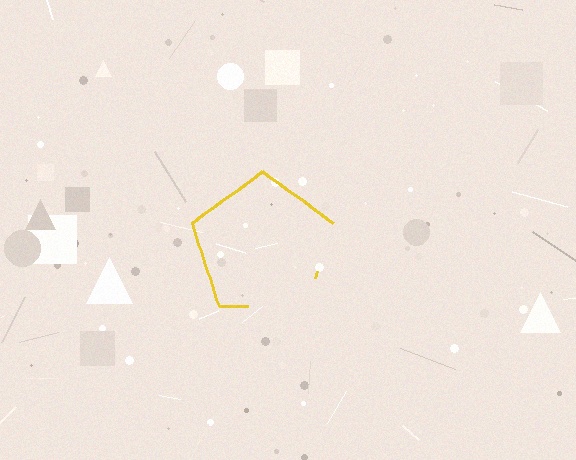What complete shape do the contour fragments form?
The contour fragments form a pentagon.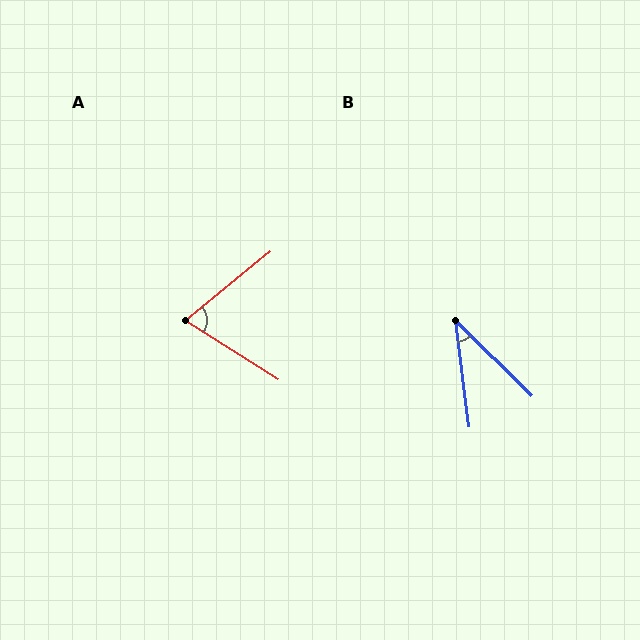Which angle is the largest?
A, at approximately 71 degrees.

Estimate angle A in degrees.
Approximately 71 degrees.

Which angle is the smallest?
B, at approximately 38 degrees.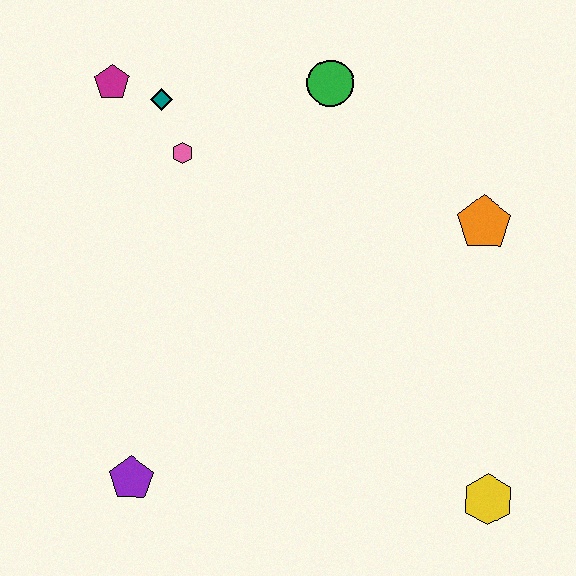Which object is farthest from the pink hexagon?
The yellow hexagon is farthest from the pink hexagon.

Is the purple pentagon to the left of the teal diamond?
Yes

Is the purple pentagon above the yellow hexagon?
Yes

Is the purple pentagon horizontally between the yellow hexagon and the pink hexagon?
No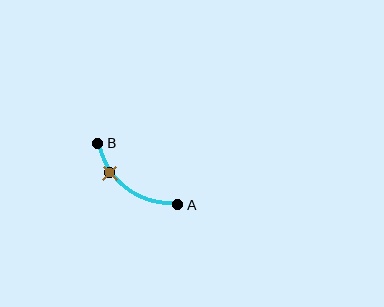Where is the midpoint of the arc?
The arc midpoint is the point on the curve farthest from the straight line joining A and B. It sits below and to the left of that line.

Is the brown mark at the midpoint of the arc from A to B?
No. The brown mark lies on the arc but is closer to endpoint B. The arc midpoint would be at the point on the curve equidistant along the arc from both A and B.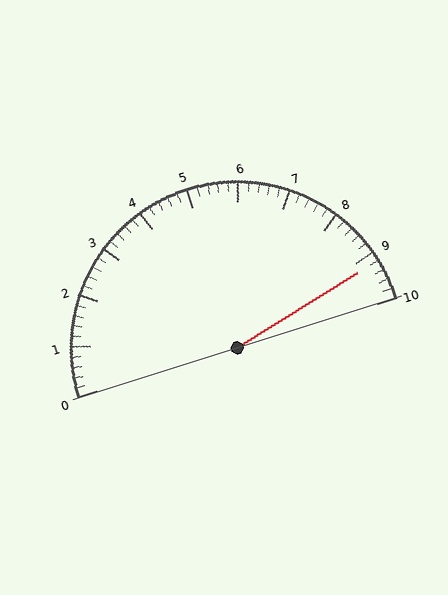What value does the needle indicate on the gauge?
The needle indicates approximately 9.2.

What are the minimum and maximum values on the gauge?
The gauge ranges from 0 to 10.